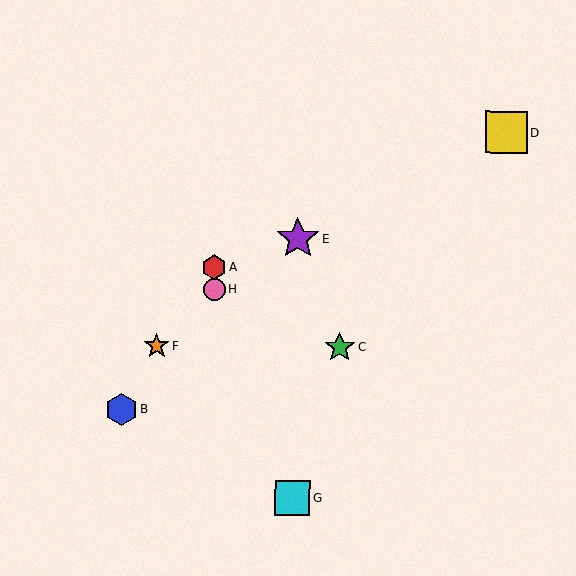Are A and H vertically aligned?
Yes, both are at x≈214.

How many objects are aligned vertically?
2 objects (A, H) are aligned vertically.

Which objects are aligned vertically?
Objects A, H are aligned vertically.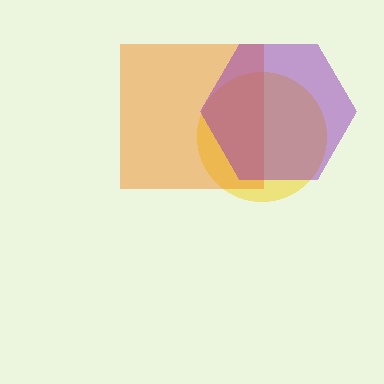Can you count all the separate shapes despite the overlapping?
Yes, there are 3 separate shapes.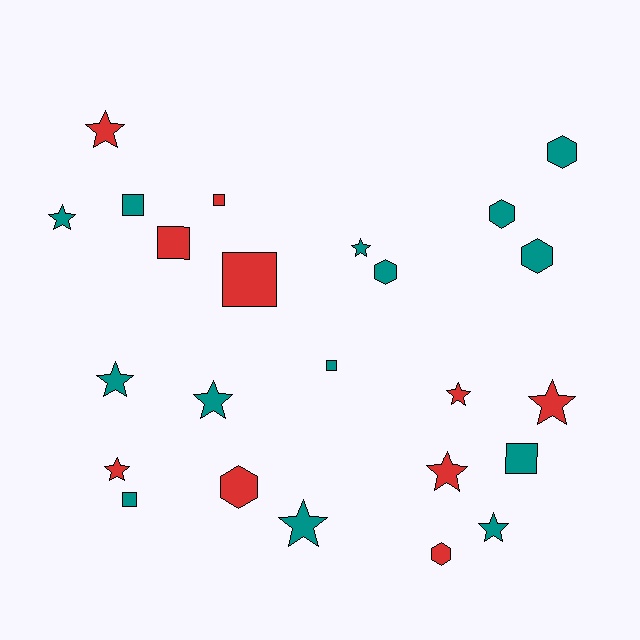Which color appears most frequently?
Teal, with 14 objects.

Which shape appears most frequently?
Star, with 11 objects.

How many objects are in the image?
There are 24 objects.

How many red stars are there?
There are 5 red stars.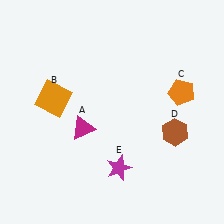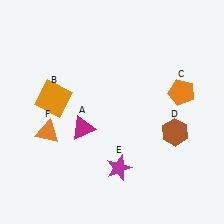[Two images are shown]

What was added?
An orange triangle (F) was added in Image 2.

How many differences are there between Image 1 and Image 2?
There is 1 difference between the two images.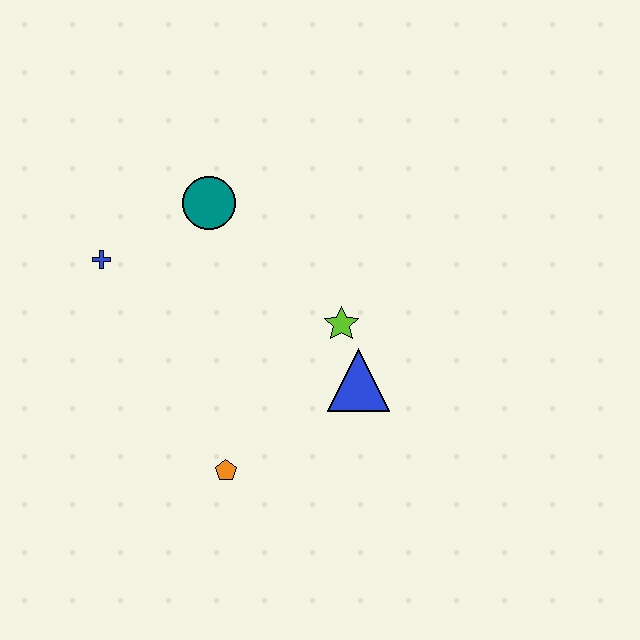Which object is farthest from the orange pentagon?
The teal circle is farthest from the orange pentagon.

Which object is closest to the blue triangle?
The lime star is closest to the blue triangle.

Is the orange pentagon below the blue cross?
Yes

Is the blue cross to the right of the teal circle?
No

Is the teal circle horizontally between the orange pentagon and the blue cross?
Yes